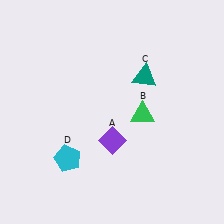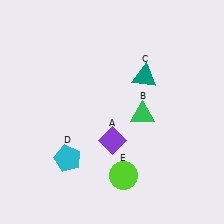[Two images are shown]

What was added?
A lime circle (E) was added in Image 2.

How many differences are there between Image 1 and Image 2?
There is 1 difference between the two images.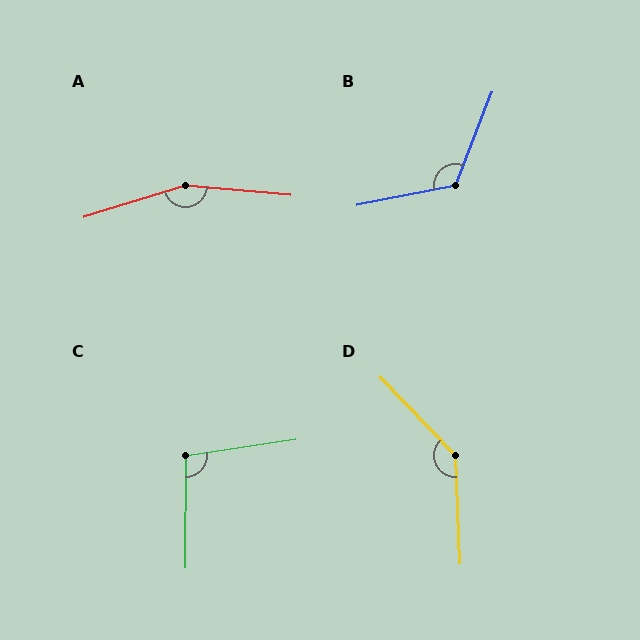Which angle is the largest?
A, at approximately 158 degrees.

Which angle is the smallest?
C, at approximately 99 degrees.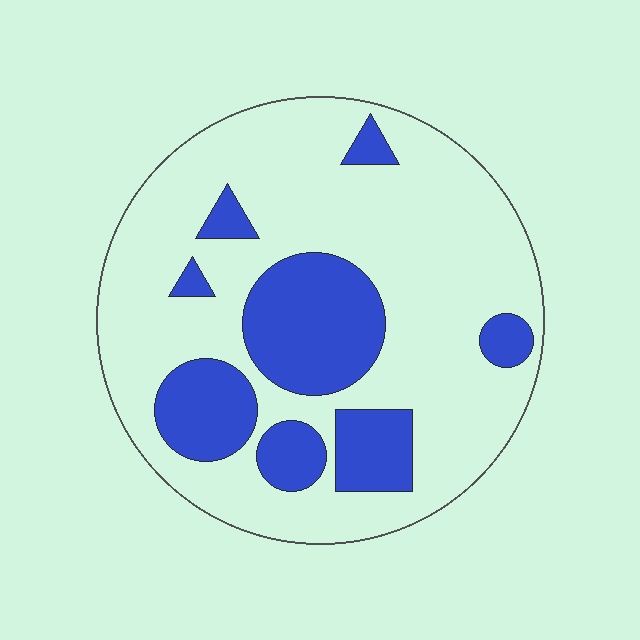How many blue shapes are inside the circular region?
8.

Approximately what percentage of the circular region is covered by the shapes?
Approximately 25%.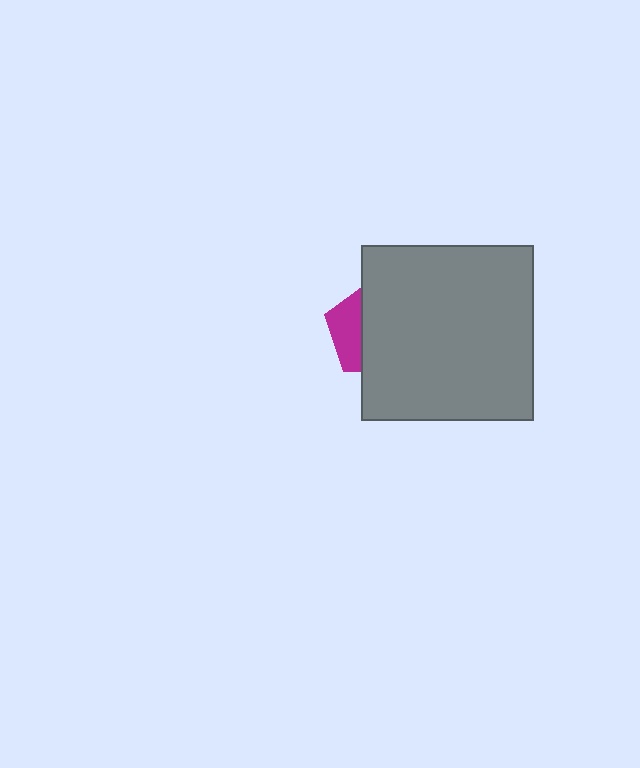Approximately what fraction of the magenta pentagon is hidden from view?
Roughly 67% of the magenta pentagon is hidden behind the gray rectangle.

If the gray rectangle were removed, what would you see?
You would see the complete magenta pentagon.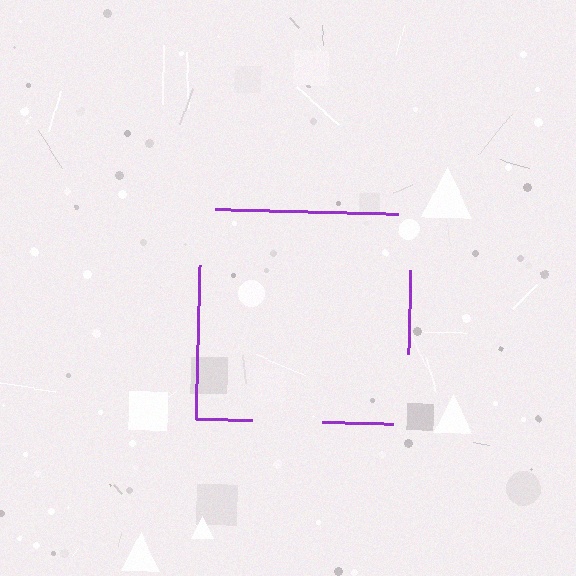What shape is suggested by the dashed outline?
The dashed outline suggests a square.